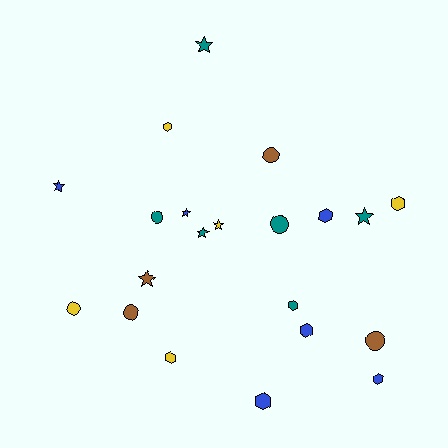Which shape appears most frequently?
Hexagon, with 8 objects.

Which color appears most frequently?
Teal, with 6 objects.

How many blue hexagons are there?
There are 4 blue hexagons.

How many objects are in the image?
There are 21 objects.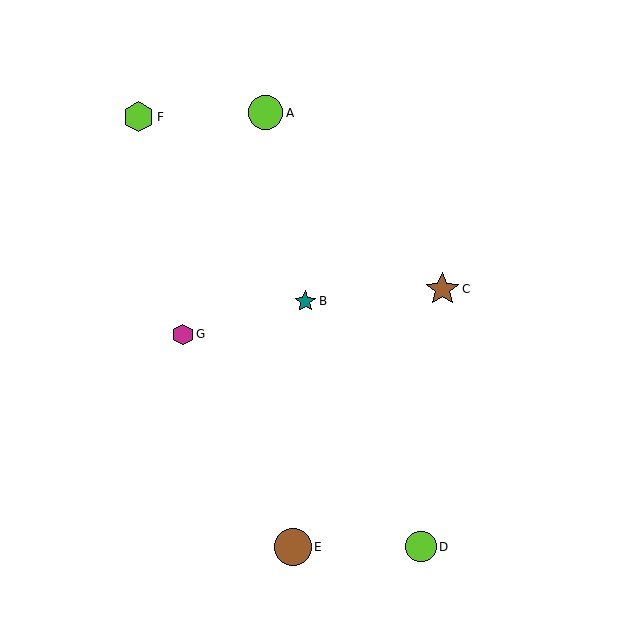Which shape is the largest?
The brown circle (labeled E) is the largest.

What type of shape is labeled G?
Shape G is a magenta hexagon.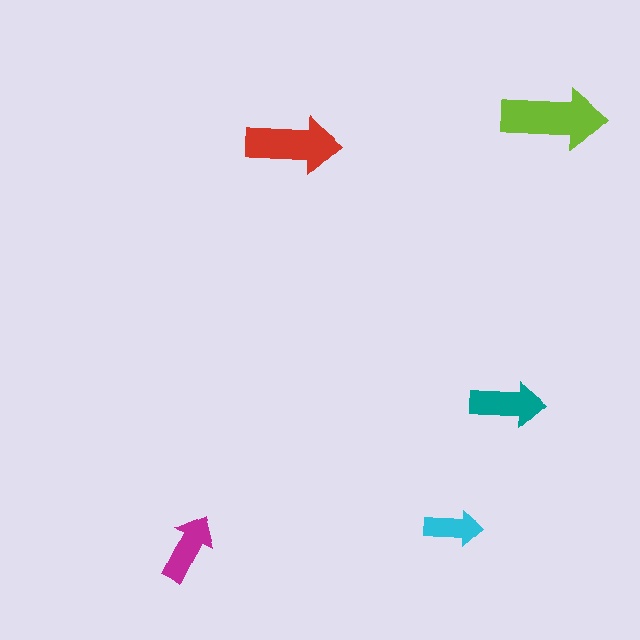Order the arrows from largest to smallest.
the lime one, the red one, the teal one, the magenta one, the cyan one.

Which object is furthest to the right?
The lime arrow is rightmost.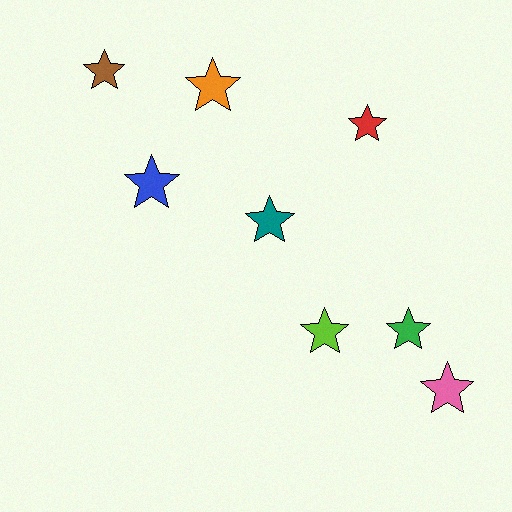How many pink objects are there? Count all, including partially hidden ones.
There is 1 pink object.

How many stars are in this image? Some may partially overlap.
There are 8 stars.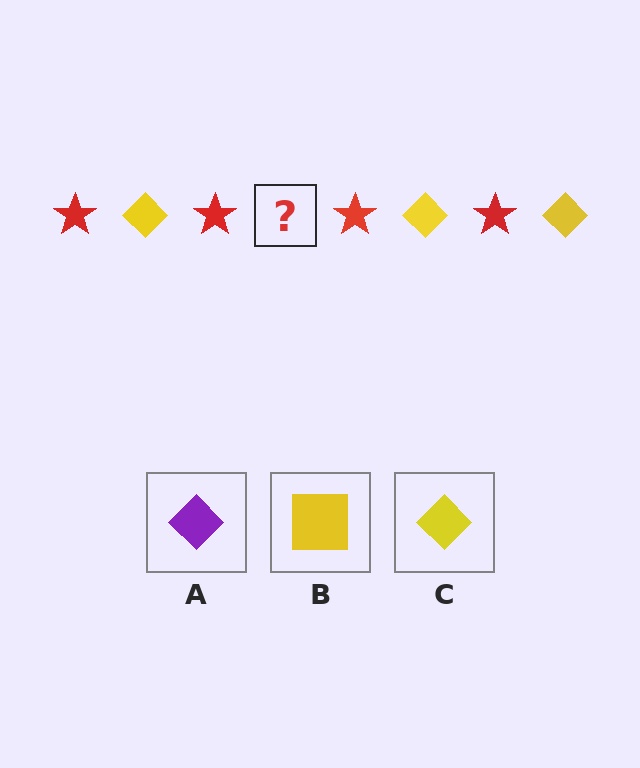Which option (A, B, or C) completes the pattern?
C.